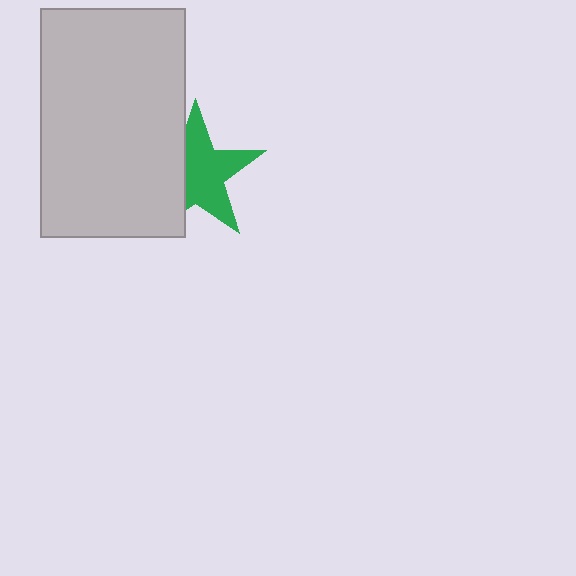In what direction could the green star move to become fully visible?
The green star could move right. That would shift it out from behind the light gray rectangle entirely.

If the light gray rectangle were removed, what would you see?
You would see the complete green star.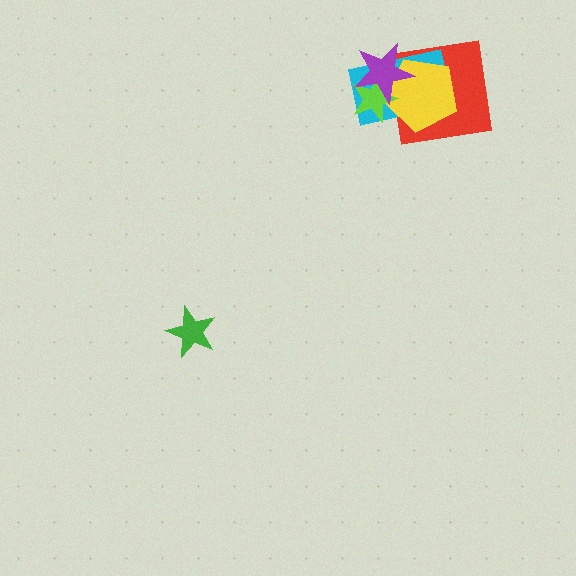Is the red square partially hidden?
Yes, it is partially covered by another shape.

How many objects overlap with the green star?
0 objects overlap with the green star.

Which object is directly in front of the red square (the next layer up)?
The cyan rectangle is directly in front of the red square.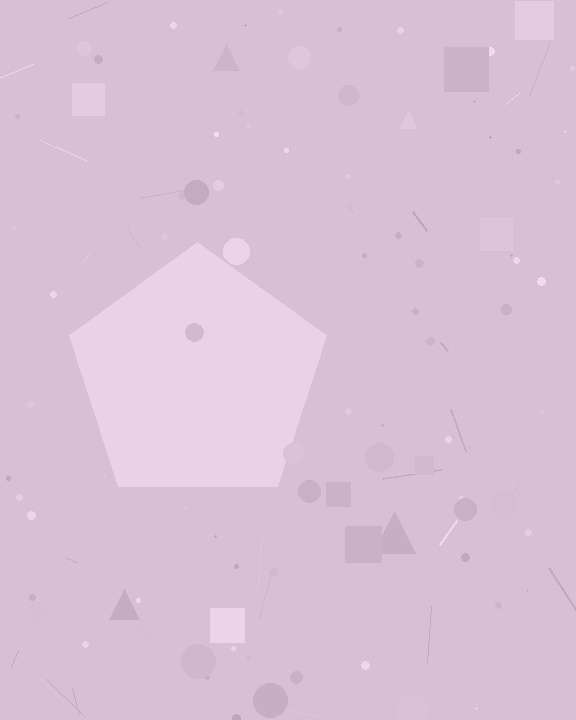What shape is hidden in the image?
A pentagon is hidden in the image.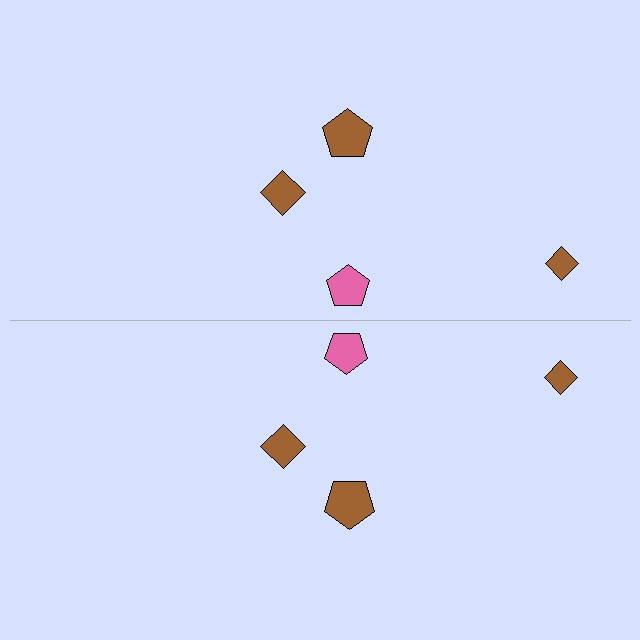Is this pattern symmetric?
Yes, this pattern has bilateral (reflection) symmetry.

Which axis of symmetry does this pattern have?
The pattern has a horizontal axis of symmetry running through the center of the image.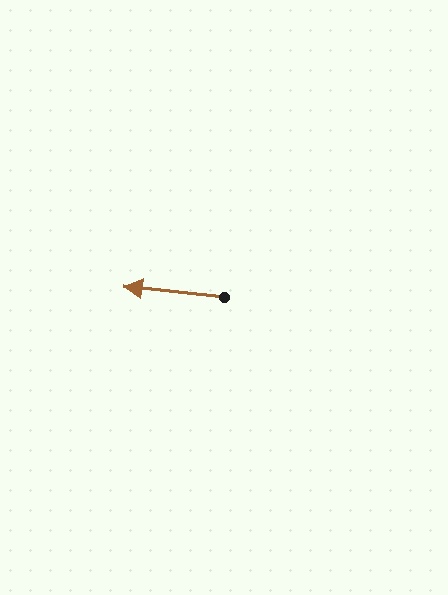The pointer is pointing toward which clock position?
Roughly 9 o'clock.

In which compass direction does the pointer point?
West.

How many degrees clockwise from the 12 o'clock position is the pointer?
Approximately 276 degrees.